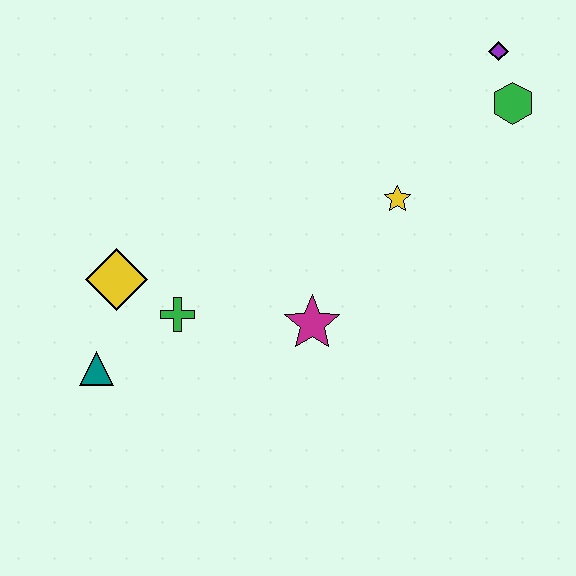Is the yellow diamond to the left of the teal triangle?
No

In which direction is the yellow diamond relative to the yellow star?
The yellow diamond is to the left of the yellow star.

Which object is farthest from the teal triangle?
The purple diamond is farthest from the teal triangle.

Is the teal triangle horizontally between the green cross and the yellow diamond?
No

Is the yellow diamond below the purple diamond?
Yes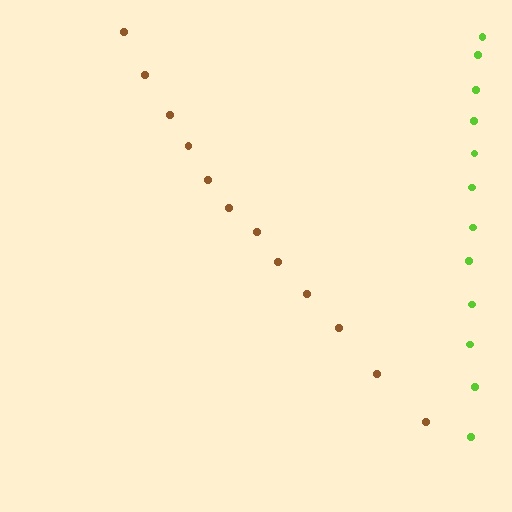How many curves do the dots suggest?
There are 2 distinct paths.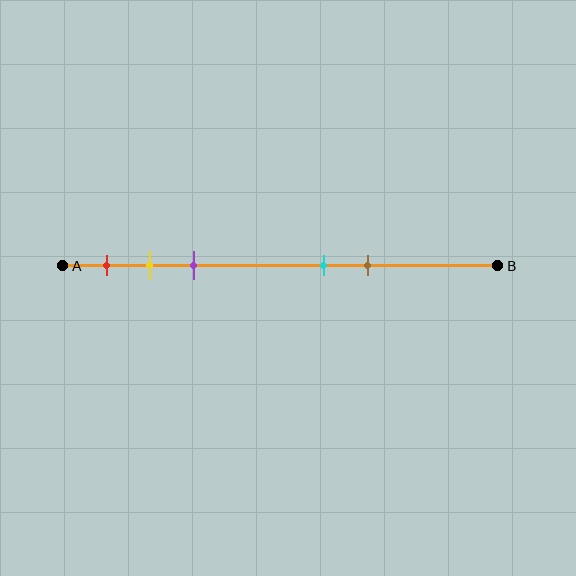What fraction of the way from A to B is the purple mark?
The purple mark is approximately 30% (0.3) of the way from A to B.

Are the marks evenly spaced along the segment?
No, the marks are not evenly spaced.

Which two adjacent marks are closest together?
The yellow and purple marks are the closest adjacent pair.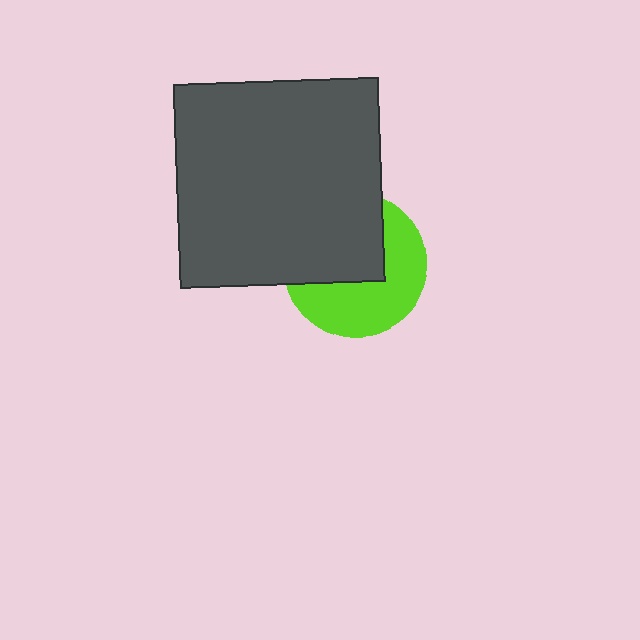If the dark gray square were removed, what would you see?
You would see the complete lime circle.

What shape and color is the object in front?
The object in front is a dark gray square.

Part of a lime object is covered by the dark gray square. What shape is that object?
It is a circle.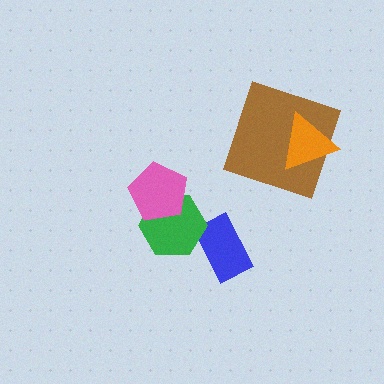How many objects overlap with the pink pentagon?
1 object overlaps with the pink pentagon.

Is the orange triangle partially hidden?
No, no other shape covers it.